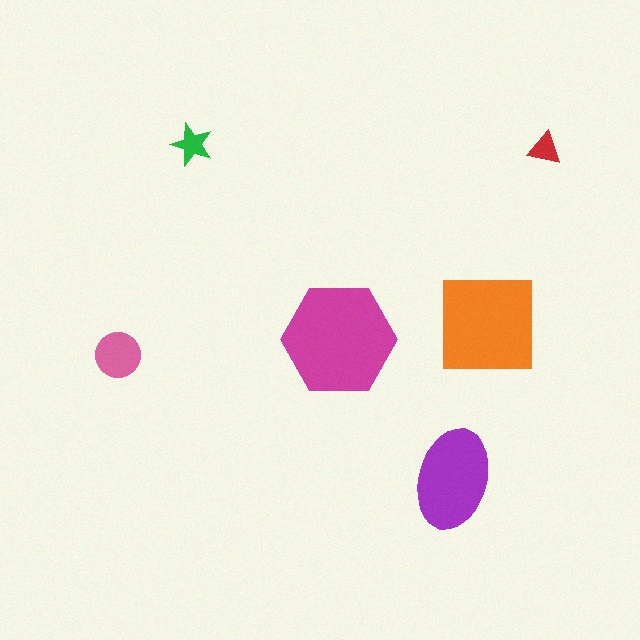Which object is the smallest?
The red triangle.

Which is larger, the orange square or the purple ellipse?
The orange square.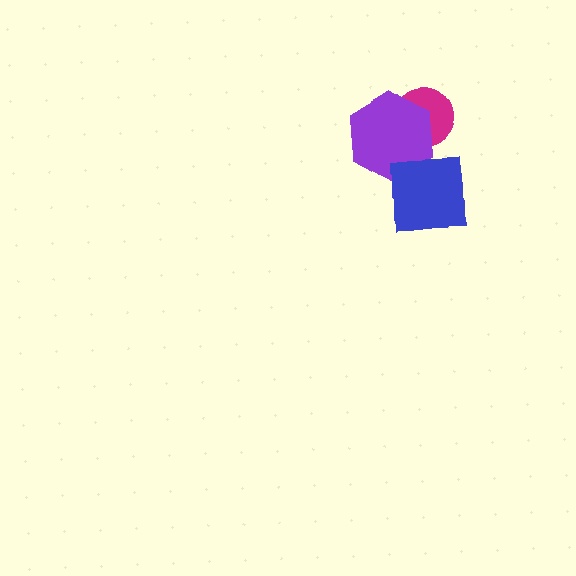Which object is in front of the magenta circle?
The purple hexagon is in front of the magenta circle.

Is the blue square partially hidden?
No, no other shape covers it.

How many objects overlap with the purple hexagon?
2 objects overlap with the purple hexagon.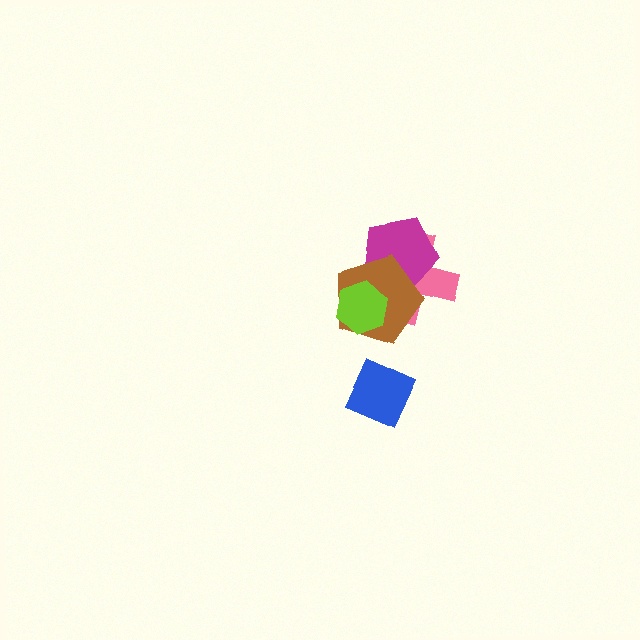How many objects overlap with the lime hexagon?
2 objects overlap with the lime hexagon.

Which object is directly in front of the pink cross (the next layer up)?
The magenta pentagon is directly in front of the pink cross.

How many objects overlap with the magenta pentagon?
2 objects overlap with the magenta pentagon.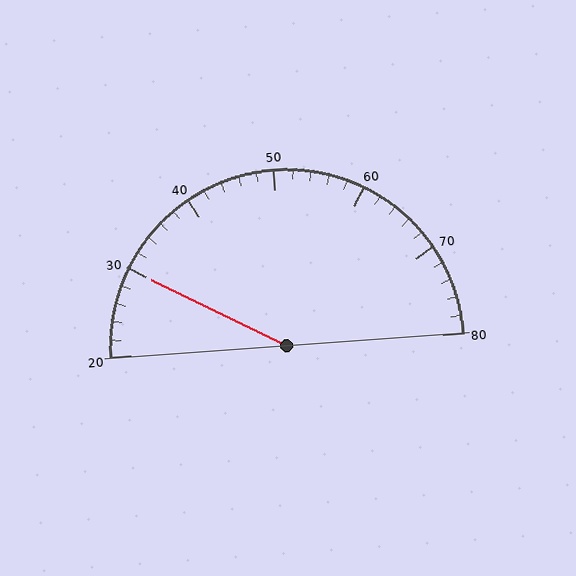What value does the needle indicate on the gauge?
The needle indicates approximately 30.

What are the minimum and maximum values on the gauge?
The gauge ranges from 20 to 80.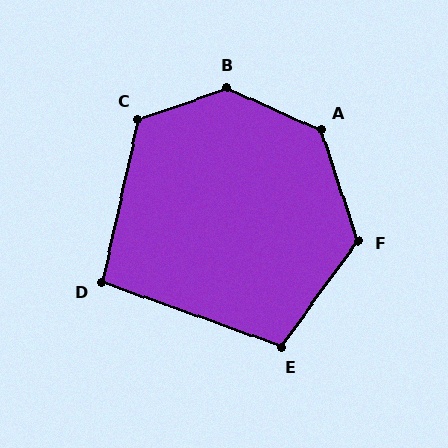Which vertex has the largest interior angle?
B, at approximately 137 degrees.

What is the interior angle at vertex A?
Approximately 132 degrees (obtuse).